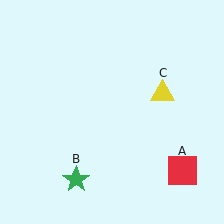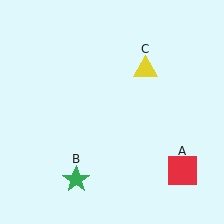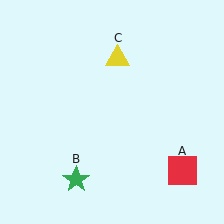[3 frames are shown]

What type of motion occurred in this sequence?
The yellow triangle (object C) rotated counterclockwise around the center of the scene.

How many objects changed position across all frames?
1 object changed position: yellow triangle (object C).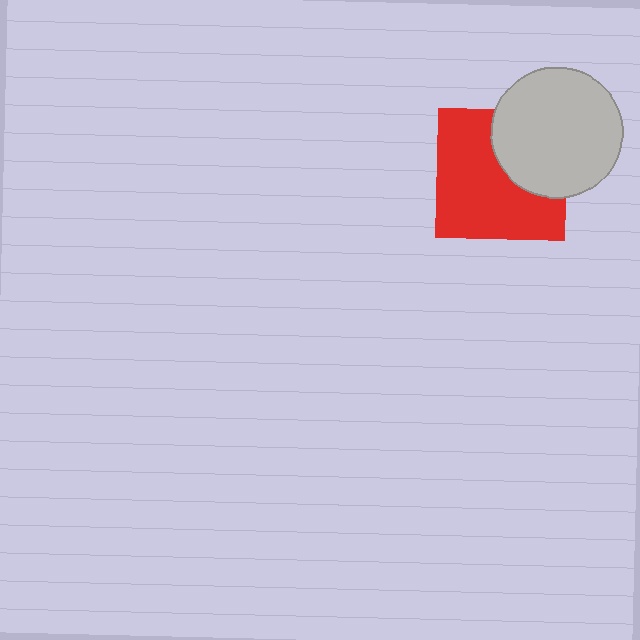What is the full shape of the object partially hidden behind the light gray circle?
The partially hidden object is a red square.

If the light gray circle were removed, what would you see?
You would see the complete red square.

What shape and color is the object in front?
The object in front is a light gray circle.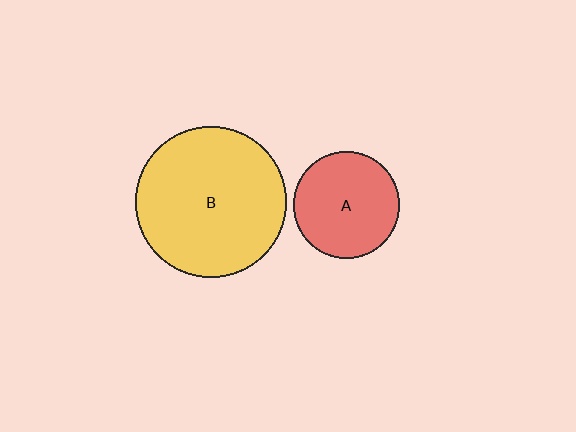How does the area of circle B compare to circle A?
Approximately 2.0 times.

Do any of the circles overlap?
No, none of the circles overlap.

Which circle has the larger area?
Circle B (yellow).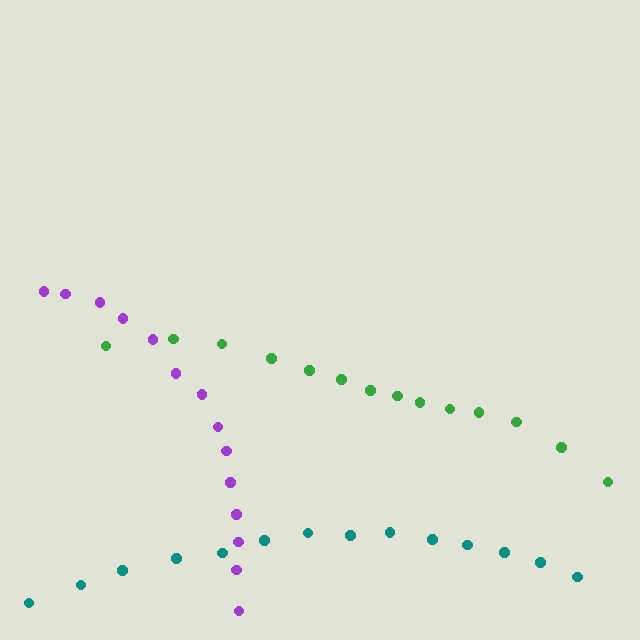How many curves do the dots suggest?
There are 3 distinct paths.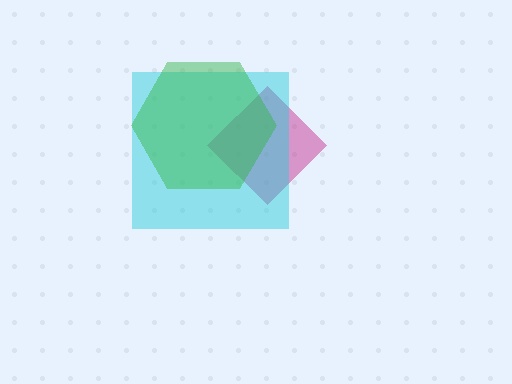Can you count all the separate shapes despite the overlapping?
Yes, there are 3 separate shapes.